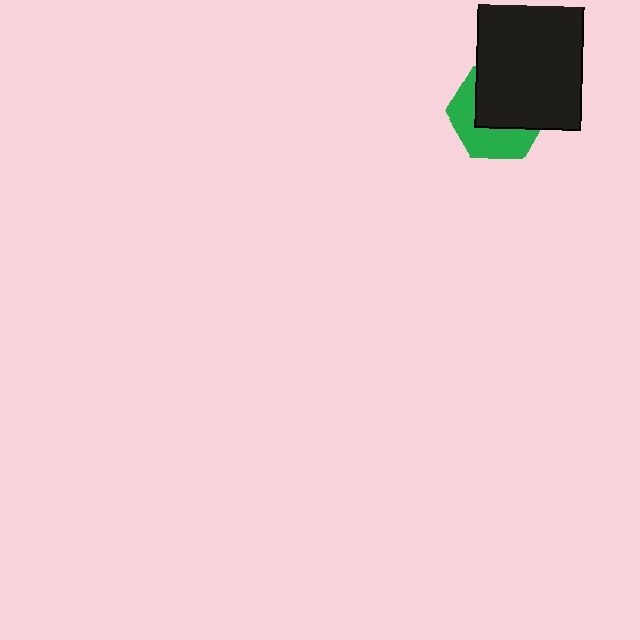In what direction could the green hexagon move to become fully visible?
The green hexagon could move toward the lower-left. That would shift it out from behind the black rectangle entirely.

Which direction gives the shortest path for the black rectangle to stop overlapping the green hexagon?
Moving toward the upper-right gives the shortest separation.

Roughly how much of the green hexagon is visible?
About half of it is visible (roughly 45%).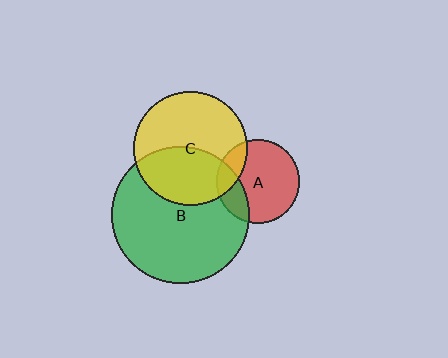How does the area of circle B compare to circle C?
Approximately 1.5 times.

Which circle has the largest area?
Circle B (green).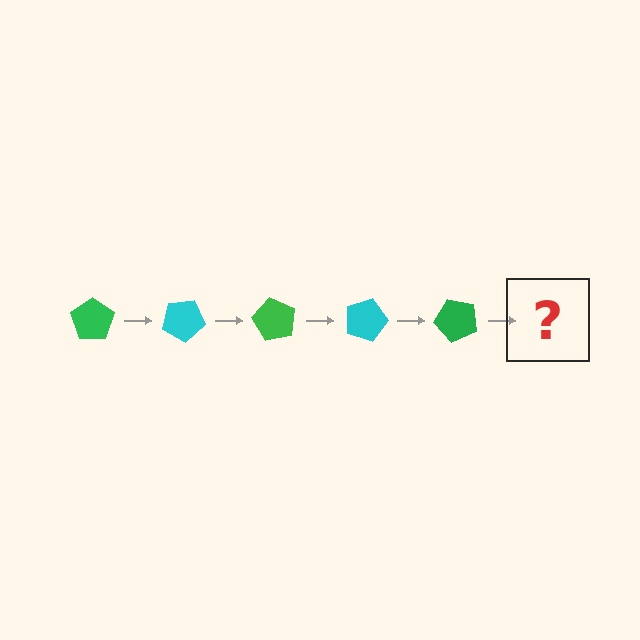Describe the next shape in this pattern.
It should be a cyan pentagon, rotated 150 degrees from the start.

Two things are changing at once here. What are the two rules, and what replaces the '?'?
The two rules are that it rotates 30 degrees each step and the color cycles through green and cyan. The '?' should be a cyan pentagon, rotated 150 degrees from the start.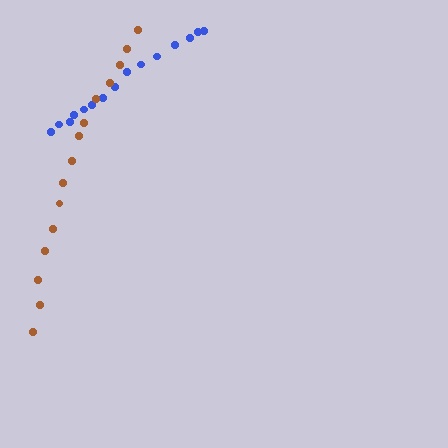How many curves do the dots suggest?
There are 2 distinct paths.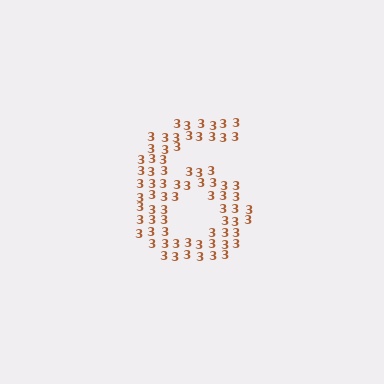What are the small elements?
The small elements are digit 3's.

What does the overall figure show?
The overall figure shows the digit 6.